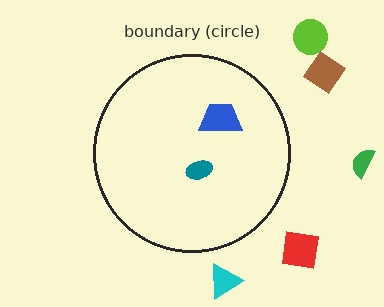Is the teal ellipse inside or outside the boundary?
Inside.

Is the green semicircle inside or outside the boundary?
Outside.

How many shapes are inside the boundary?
2 inside, 5 outside.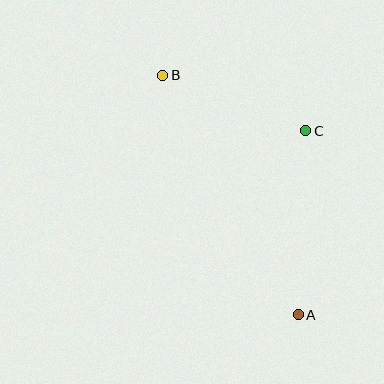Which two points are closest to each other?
Points B and C are closest to each other.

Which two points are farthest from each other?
Points A and B are farthest from each other.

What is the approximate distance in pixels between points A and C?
The distance between A and C is approximately 184 pixels.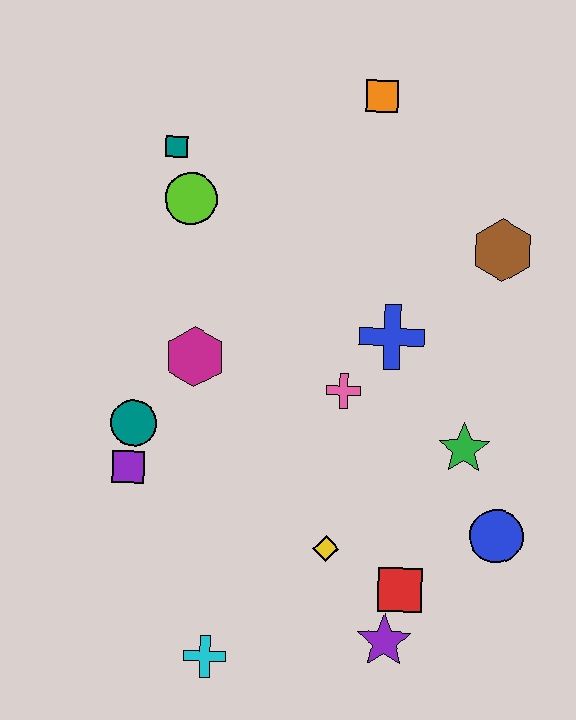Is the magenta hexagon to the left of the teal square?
No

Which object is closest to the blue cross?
The pink cross is closest to the blue cross.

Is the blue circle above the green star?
No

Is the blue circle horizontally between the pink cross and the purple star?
No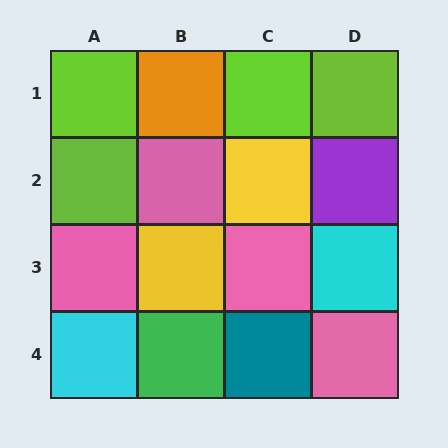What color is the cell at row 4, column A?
Cyan.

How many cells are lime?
4 cells are lime.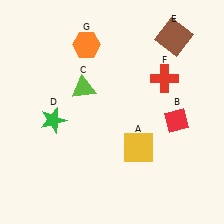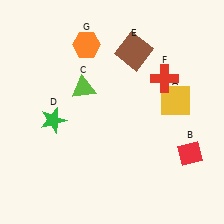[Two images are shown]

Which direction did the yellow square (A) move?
The yellow square (A) moved up.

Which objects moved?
The objects that moved are: the yellow square (A), the red diamond (B), the brown square (E).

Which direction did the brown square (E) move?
The brown square (E) moved left.